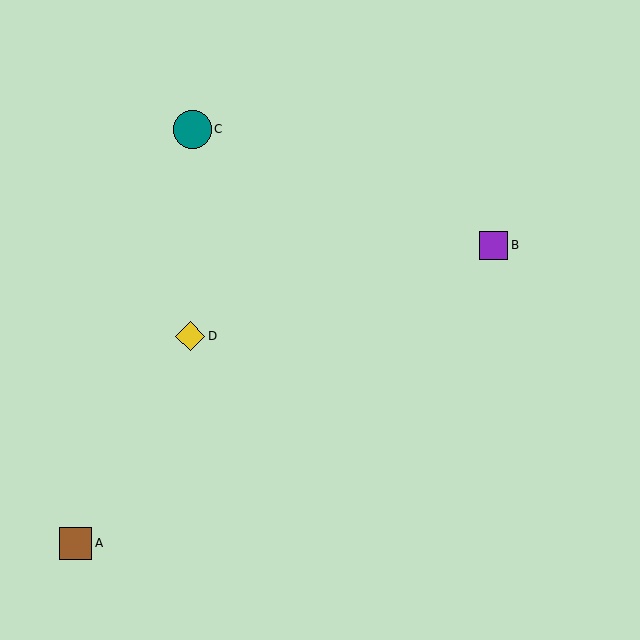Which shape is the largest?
The teal circle (labeled C) is the largest.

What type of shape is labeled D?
Shape D is a yellow diamond.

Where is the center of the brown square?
The center of the brown square is at (76, 543).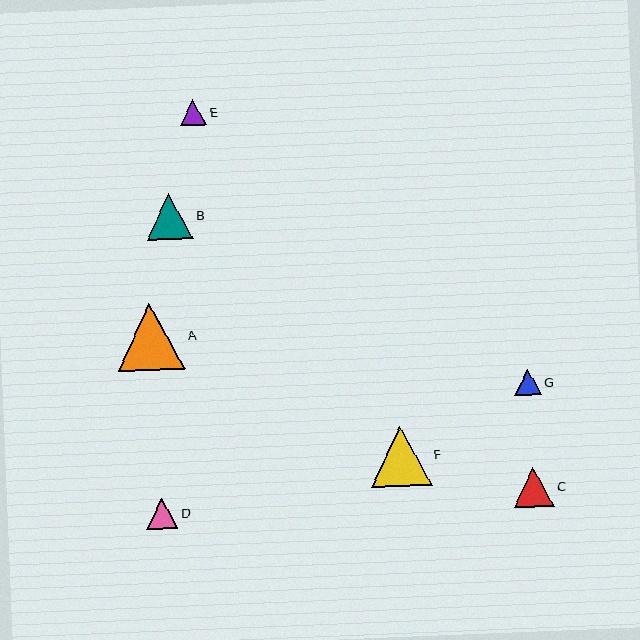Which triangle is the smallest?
Triangle E is the smallest with a size of approximately 27 pixels.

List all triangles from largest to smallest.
From largest to smallest: A, F, B, C, D, G, E.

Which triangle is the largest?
Triangle A is the largest with a size of approximately 68 pixels.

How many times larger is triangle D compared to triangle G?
Triangle D is approximately 1.2 times the size of triangle G.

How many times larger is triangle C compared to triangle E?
Triangle C is approximately 1.5 times the size of triangle E.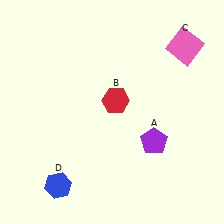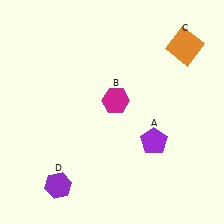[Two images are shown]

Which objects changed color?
B changed from red to magenta. C changed from pink to orange. D changed from blue to purple.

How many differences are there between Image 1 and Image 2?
There are 3 differences between the two images.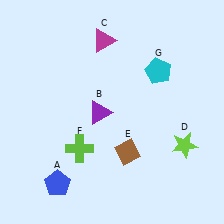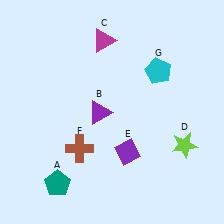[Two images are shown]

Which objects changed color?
A changed from blue to teal. E changed from brown to purple. F changed from lime to brown.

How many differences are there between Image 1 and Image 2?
There are 3 differences between the two images.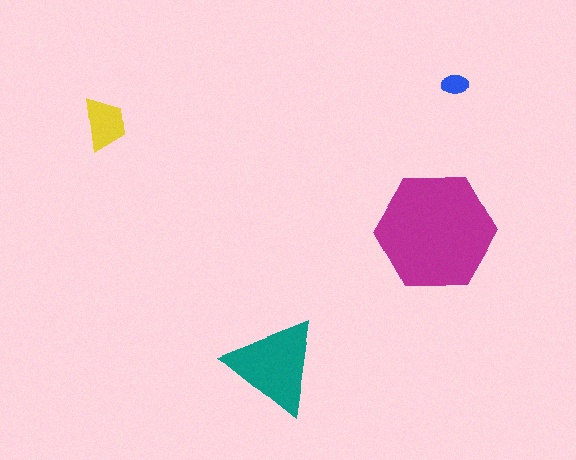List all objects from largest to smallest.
The magenta hexagon, the teal triangle, the yellow trapezoid, the blue ellipse.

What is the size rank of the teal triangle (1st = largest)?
2nd.